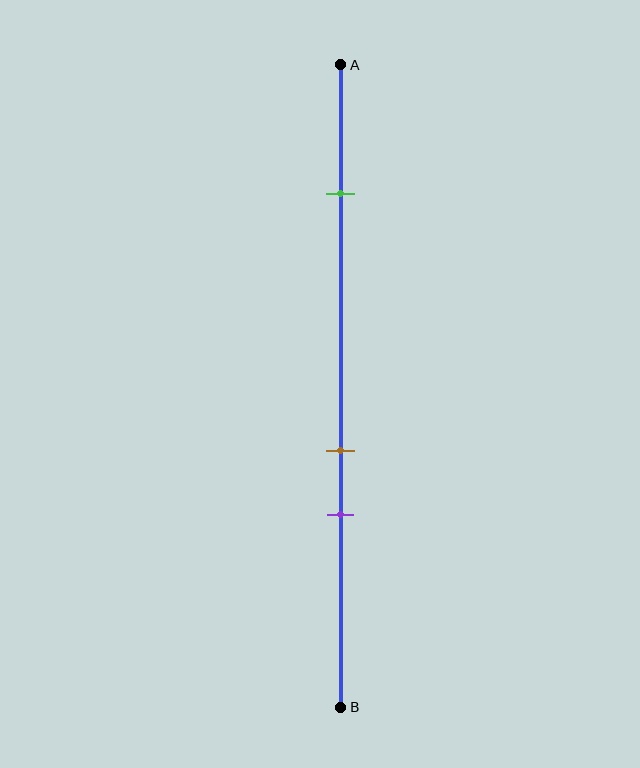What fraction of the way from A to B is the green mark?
The green mark is approximately 20% (0.2) of the way from A to B.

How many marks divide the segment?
There are 3 marks dividing the segment.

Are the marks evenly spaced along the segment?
No, the marks are not evenly spaced.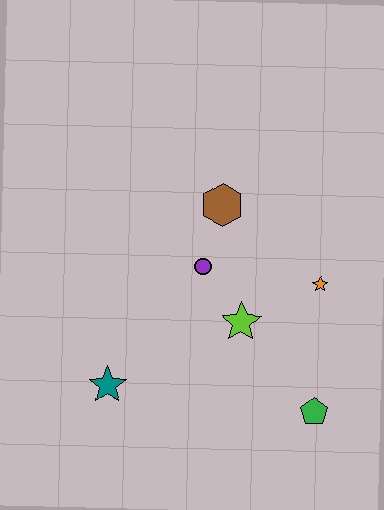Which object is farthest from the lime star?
The teal star is farthest from the lime star.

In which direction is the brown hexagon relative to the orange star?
The brown hexagon is to the left of the orange star.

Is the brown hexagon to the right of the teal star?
Yes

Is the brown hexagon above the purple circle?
Yes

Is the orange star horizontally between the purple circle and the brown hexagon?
No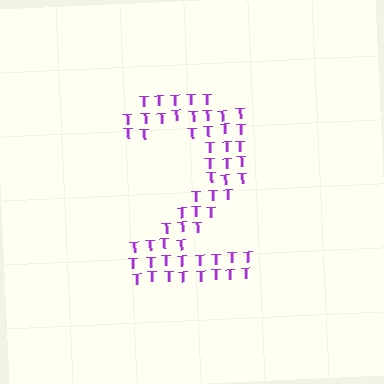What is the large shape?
The large shape is the digit 2.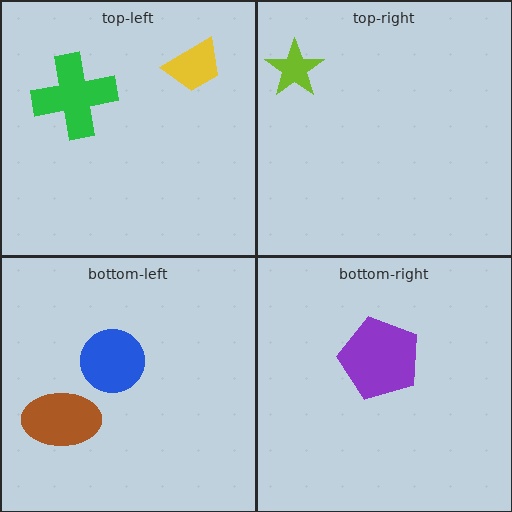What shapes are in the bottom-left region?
The blue circle, the brown ellipse.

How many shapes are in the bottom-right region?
1.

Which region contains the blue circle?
The bottom-left region.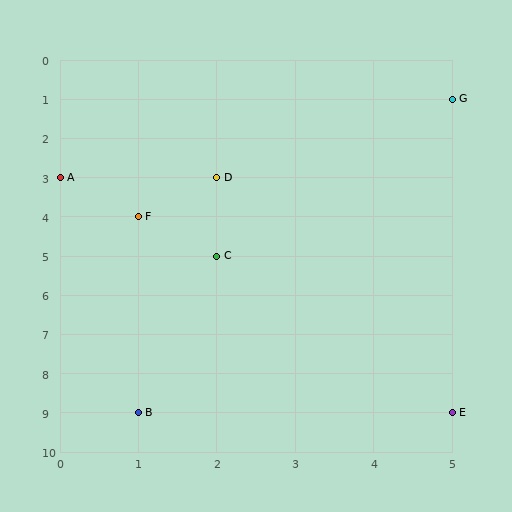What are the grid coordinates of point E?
Point E is at grid coordinates (5, 9).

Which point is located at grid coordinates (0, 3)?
Point A is at (0, 3).